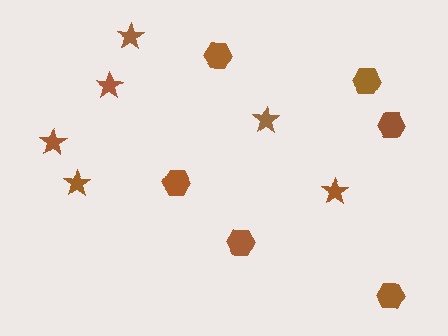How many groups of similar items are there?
There are 2 groups: one group of hexagons (6) and one group of stars (6).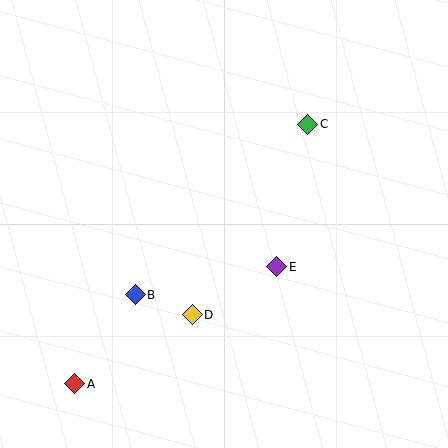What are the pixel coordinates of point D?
Point D is at (192, 315).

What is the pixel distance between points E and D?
The distance between E and D is 97 pixels.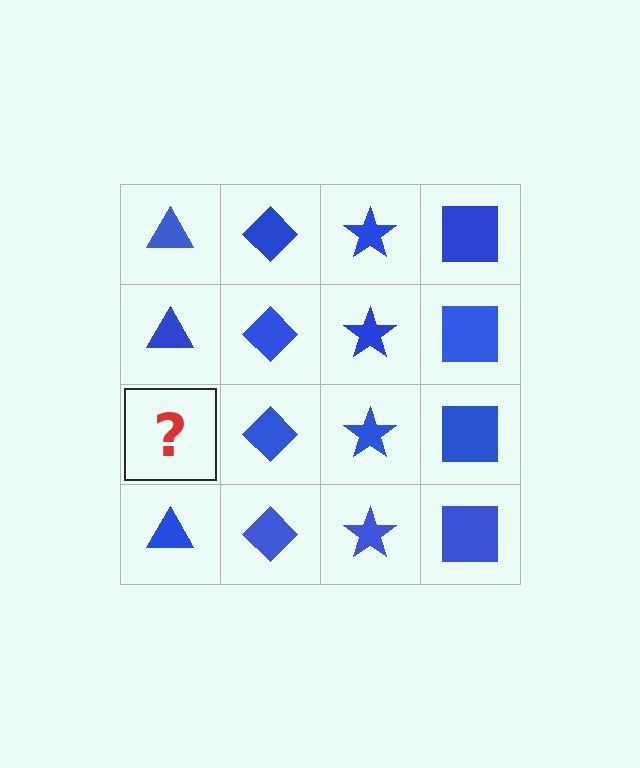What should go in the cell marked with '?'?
The missing cell should contain a blue triangle.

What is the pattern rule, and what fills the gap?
The rule is that each column has a consistent shape. The gap should be filled with a blue triangle.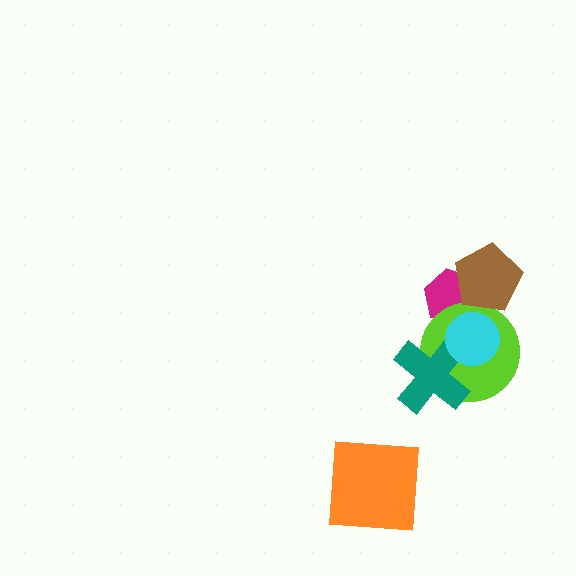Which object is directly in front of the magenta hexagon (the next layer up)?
The lime circle is directly in front of the magenta hexagon.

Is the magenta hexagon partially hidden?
Yes, it is partially covered by another shape.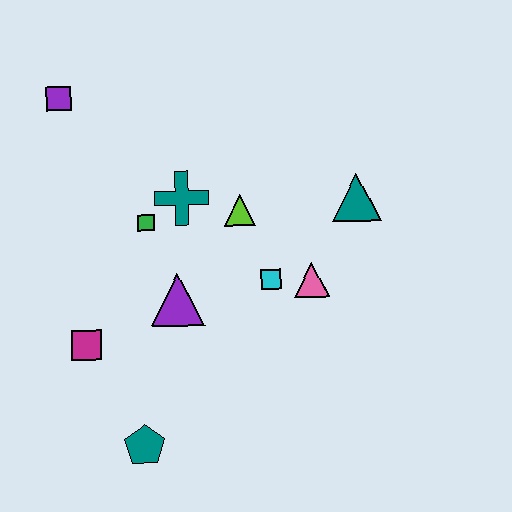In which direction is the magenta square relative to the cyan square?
The magenta square is to the left of the cyan square.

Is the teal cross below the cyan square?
No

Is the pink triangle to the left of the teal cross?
No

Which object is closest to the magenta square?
The purple triangle is closest to the magenta square.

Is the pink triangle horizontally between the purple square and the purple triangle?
No